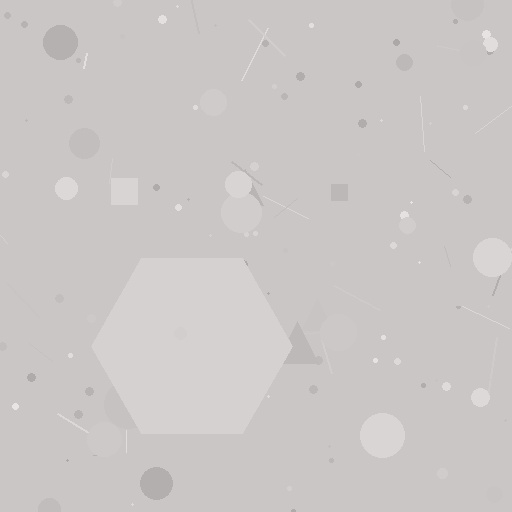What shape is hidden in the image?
A hexagon is hidden in the image.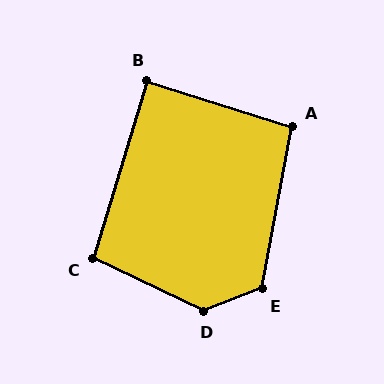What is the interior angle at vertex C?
Approximately 98 degrees (obtuse).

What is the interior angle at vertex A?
Approximately 97 degrees (obtuse).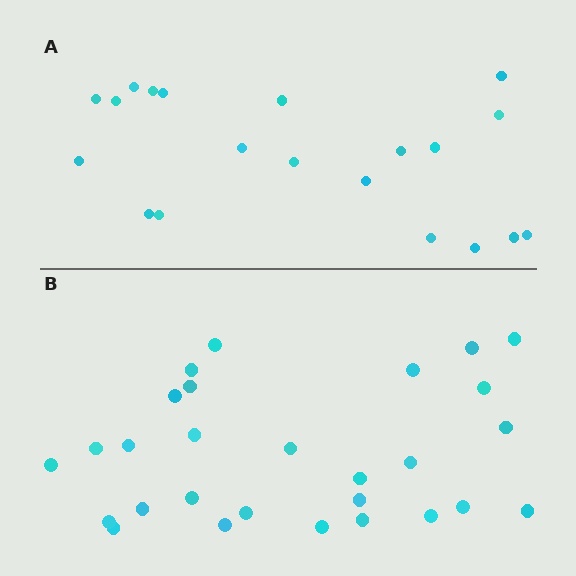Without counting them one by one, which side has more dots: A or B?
Region B (the bottom region) has more dots.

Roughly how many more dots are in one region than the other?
Region B has roughly 8 or so more dots than region A.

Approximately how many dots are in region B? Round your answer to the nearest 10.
About 30 dots. (The exact count is 28, which rounds to 30.)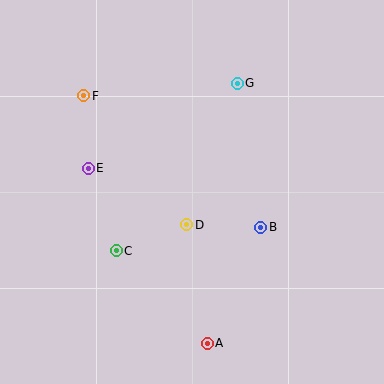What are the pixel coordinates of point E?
Point E is at (88, 168).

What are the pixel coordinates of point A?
Point A is at (207, 343).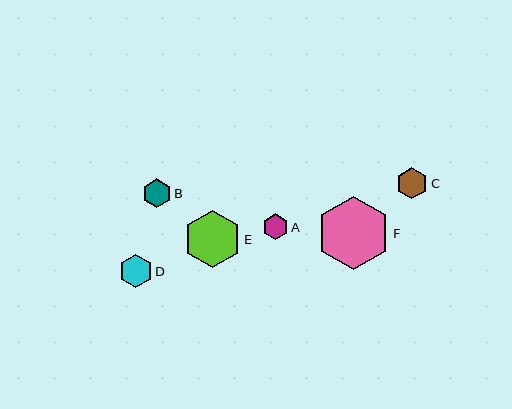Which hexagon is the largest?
Hexagon F is the largest with a size of approximately 73 pixels.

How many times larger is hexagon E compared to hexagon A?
Hexagon E is approximately 2.2 times the size of hexagon A.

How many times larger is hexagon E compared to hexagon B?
Hexagon E is approximately 2.0 times the size of hexagon B.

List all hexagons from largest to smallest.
From largest to smallest: F, E, D, C, B, A.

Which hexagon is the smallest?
Hexagon A is the smallest with a size of approximately 26 pixels.